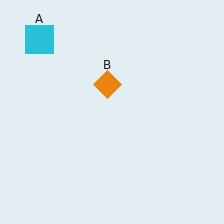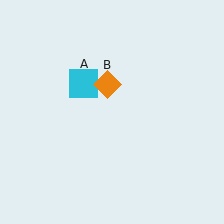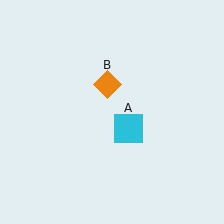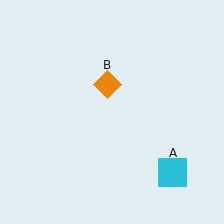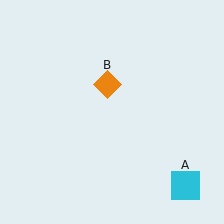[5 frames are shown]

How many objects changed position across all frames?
1 object changed position: cyan square (object A).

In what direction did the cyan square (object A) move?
The cyan square (object A) moved down and to the right.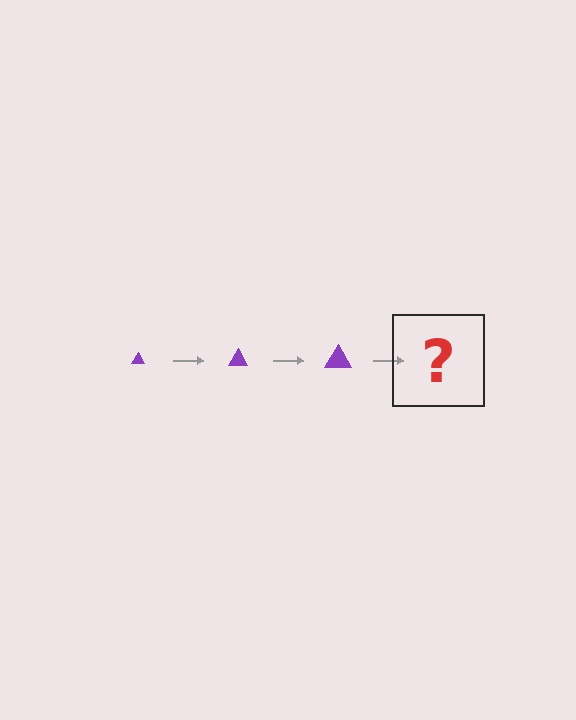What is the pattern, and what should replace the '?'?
The pattern is that the triangle gets progressively larger each step. The '?' should be a purple triangle, larger than the previous one.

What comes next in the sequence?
The next element should be a purple triangle, larger than the previous one.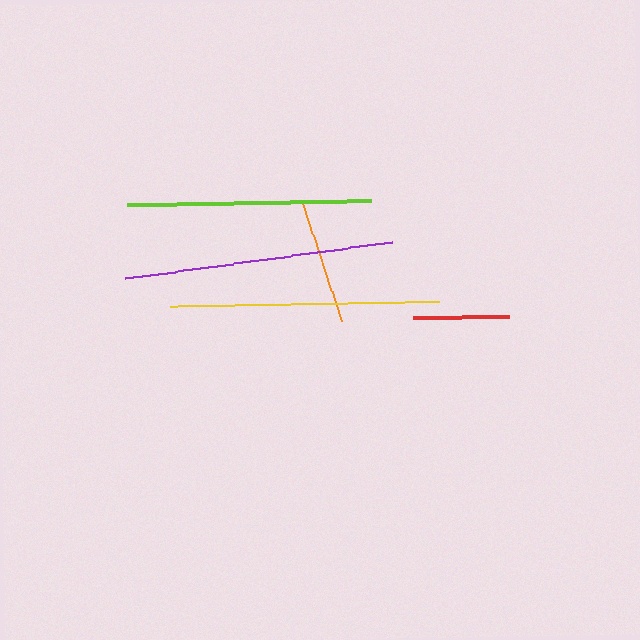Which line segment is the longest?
The purple line is the longest at approximately 269 pixels.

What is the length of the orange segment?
The orange segment is approximately 123 pixels long.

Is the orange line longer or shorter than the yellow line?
The yellow line is longer than the orange line.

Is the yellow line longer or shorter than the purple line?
The purple line is longer than the yellow line.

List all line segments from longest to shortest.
From longest to shortest: purple, yellow, lime, orange, red.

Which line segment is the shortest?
The red line is the shortest at approximately 96 pixels.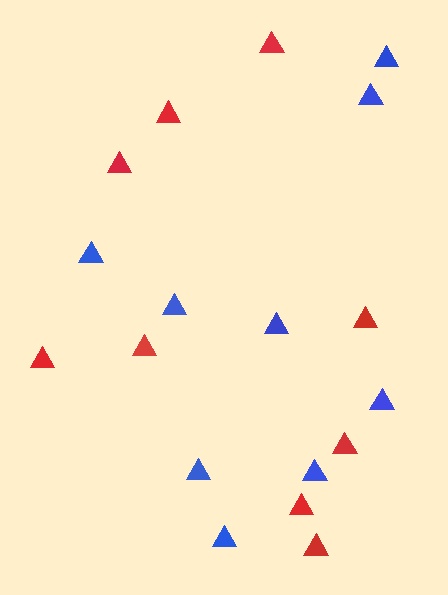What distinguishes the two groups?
There are 2 groups: one group of blue triangles (9) and one group of red triangles (9).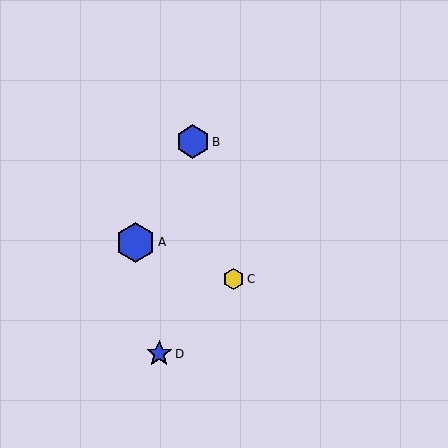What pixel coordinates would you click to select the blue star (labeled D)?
Click at (159, 354) to select the blue star D.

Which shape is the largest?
The blue hexagon (labeled A) is the largest.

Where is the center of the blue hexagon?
The center of the blue hexagon is at (193, 142).